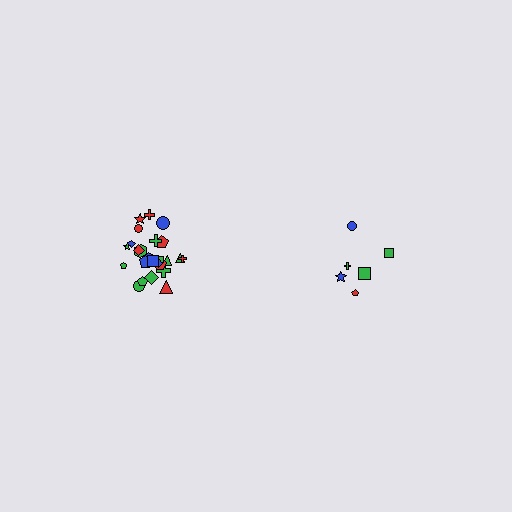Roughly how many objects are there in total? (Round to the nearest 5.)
Roughly 30 objects in total.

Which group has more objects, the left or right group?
The left group.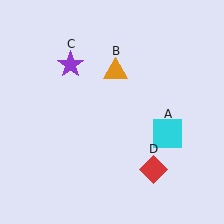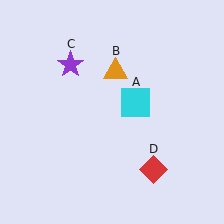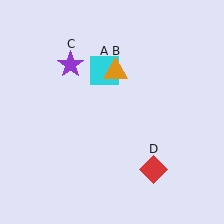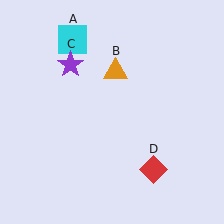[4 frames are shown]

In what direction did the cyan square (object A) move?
The cyan square (object A) moved up and to the left.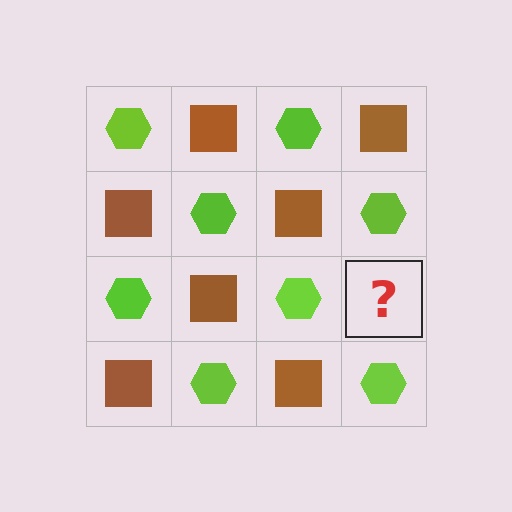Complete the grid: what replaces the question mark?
The question mark should be replaced with a brown square.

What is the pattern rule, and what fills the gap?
The rule is that it alternates lime hexagon and brown square in a checkerboard pattern. The gap should be filled with a brown square.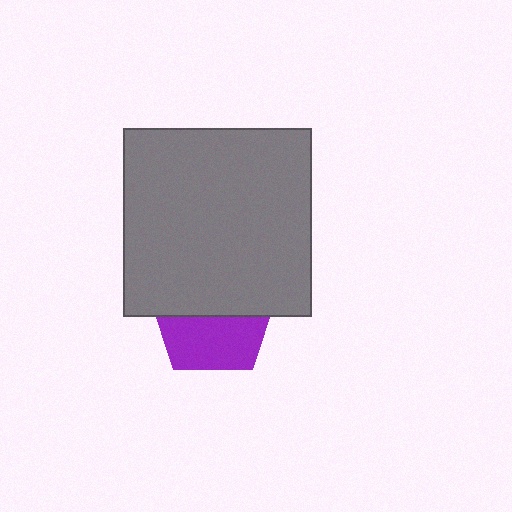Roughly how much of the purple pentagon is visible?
About half of it is visible (roughly 46%).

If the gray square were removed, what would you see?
You would see the complete purple pentagon.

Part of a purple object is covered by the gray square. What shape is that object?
It is a pentagon.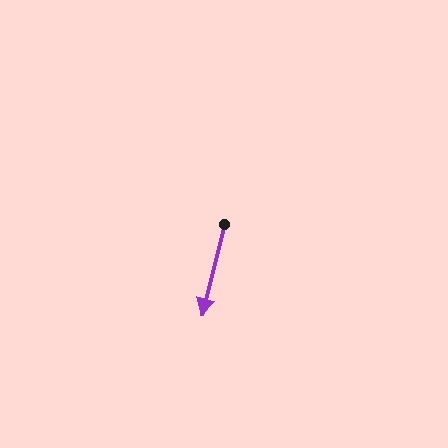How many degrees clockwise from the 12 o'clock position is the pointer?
Approximately 194 degrees.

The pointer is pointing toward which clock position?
Roughly 6 o'clock.